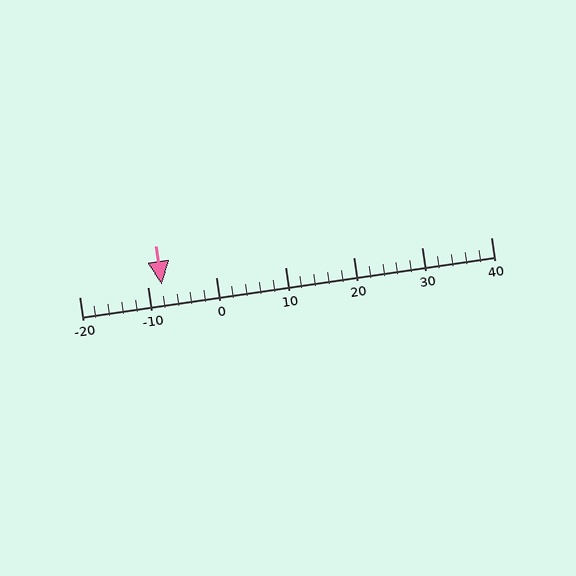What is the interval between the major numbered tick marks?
The major tick marks are spaced 10 units apart.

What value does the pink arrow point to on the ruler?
The pink arrow points to approximately -8.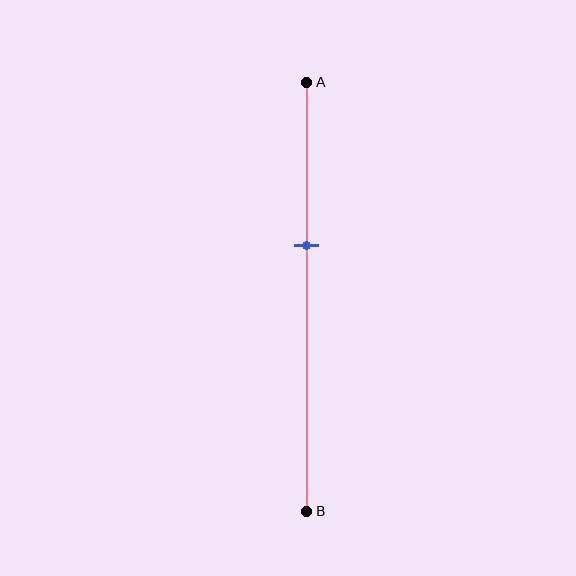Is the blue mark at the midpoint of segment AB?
No, the mark is at about 40% from A, not at the 50% midpoint.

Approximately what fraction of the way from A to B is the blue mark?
The blue mark is approximately 40% of the way from A to B.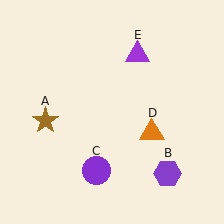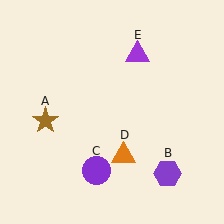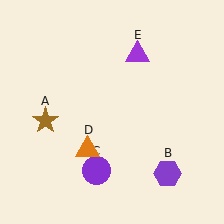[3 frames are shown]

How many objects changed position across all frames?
1 object changed position: orange triangle (object D).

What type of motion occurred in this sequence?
The orange triangle (object D) rotated clockwise around the center of the scene.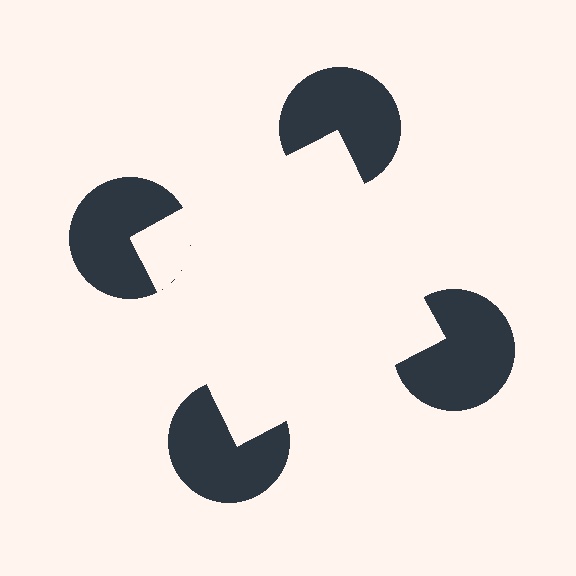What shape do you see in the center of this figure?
An illusory square — its edges are inferred from the aligned wedge cuts in the pac-man discs, not physically drawn.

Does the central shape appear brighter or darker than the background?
It typically appears slightly brighter than the background, even though no actual brightness change is drawn.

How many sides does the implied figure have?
4 sides.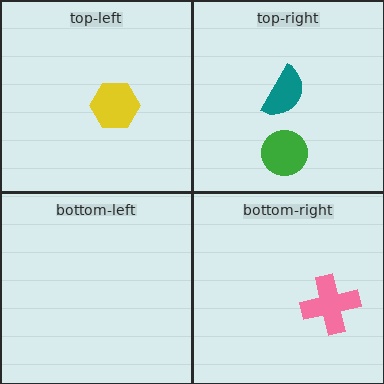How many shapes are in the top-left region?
1.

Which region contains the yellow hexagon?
The top-left region.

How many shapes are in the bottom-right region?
1.